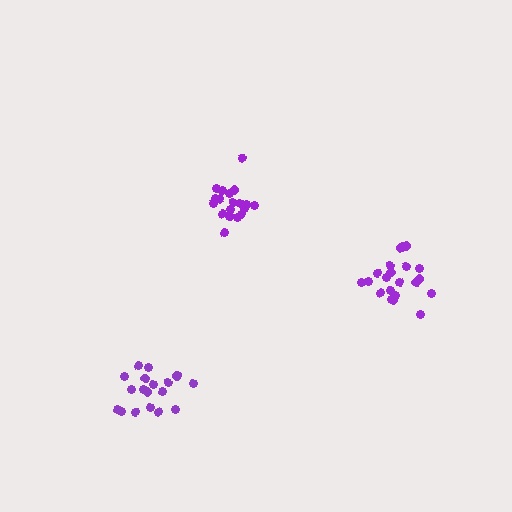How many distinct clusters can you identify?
There are 3 distinct clusters.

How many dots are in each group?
Group 1: 21 dots, Group 2: 18 dots, Group 3: 20 dots (59 total).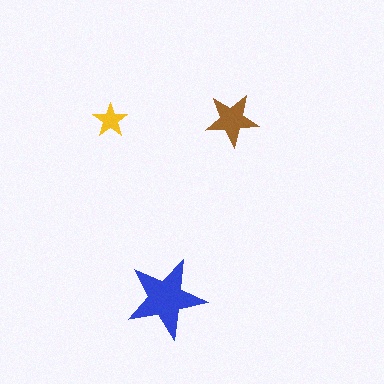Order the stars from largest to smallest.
the blue one, the brown one, the yellow one.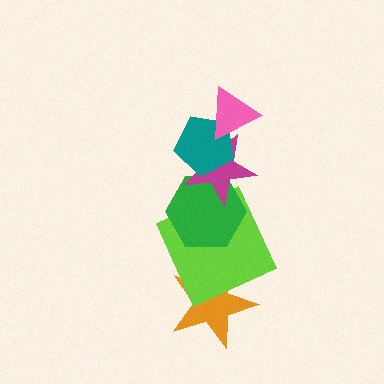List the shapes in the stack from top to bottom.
From top to bottom: the pink triangle, the teal pentagon, the magenta star, the green hexagon, the lime square, the orange star.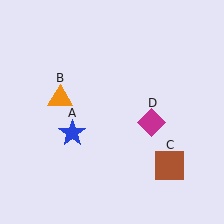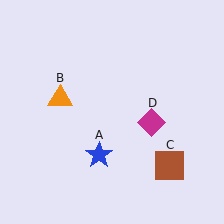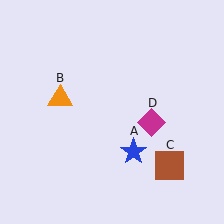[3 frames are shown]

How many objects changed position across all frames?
1 object changed position: blue star (object A).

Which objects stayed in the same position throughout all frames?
Orange triangle (object B) and brown square (object C) and magenta diamond (object D) remained stationary.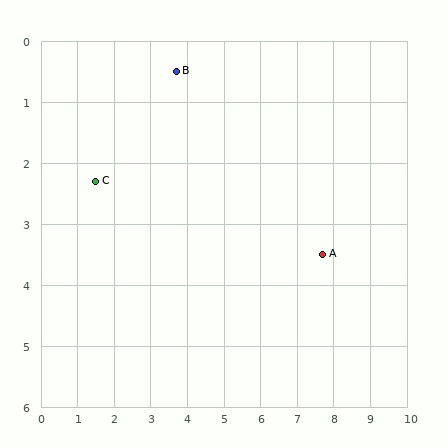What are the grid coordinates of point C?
Point C is at approximately (1.5, 2.3).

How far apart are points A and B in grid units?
Points A and B are about 5.0 grid units apart.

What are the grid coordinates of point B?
Point B is at approximately (3.7, 0.5).